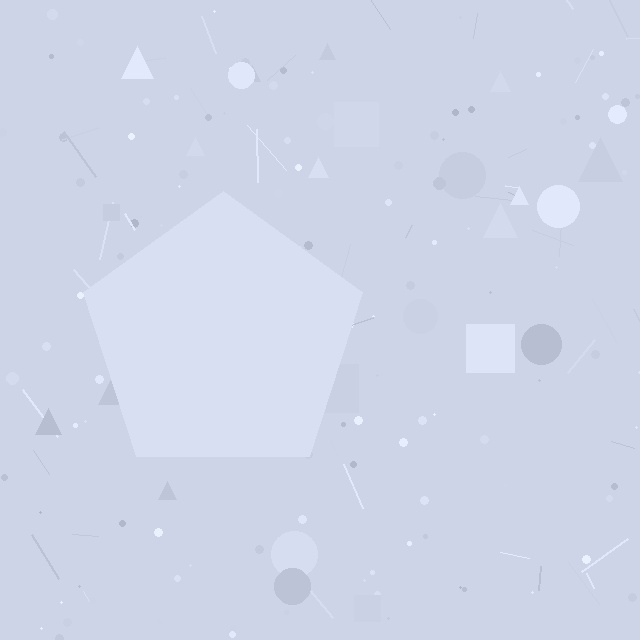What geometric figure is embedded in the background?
A pentagon is embedded in the background.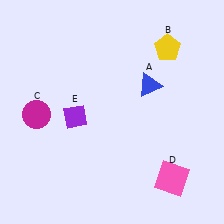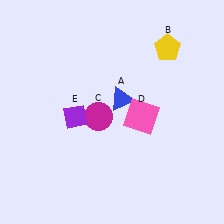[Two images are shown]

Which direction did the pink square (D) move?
The pink square (D) moved up.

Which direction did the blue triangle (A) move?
The blue triangle (A) moved left.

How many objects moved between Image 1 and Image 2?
3 objects moved between the two images.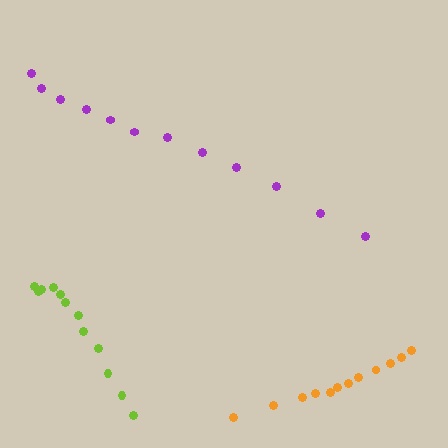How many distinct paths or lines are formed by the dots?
There are 3 distinct paths.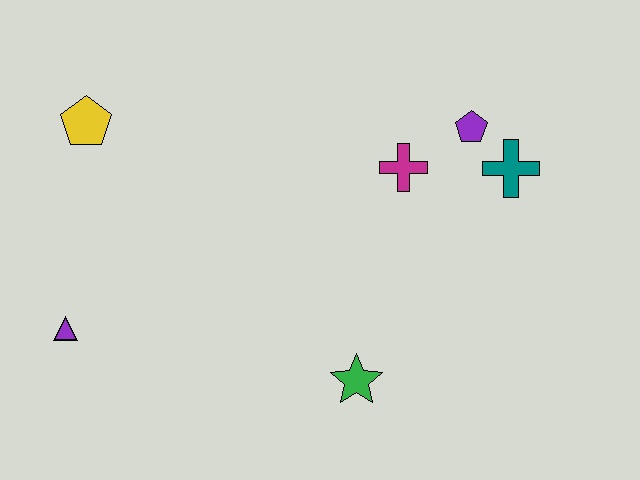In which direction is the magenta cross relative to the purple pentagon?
The magenta cross is to the left of the purple pentagon.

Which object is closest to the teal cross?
The purple pentagon is closest to the teal cross.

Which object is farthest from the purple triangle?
The teal cross is farthest from the purple triangle.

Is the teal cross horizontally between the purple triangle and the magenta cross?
No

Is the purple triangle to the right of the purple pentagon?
No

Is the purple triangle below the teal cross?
Yes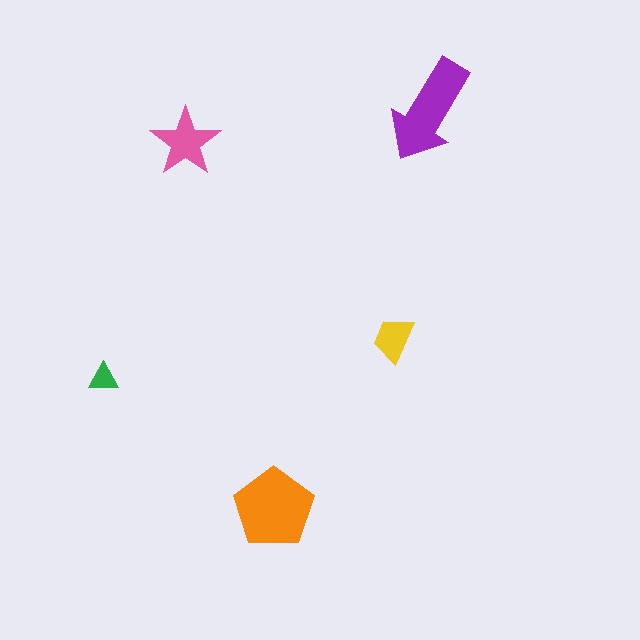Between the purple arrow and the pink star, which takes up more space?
The purple arrow.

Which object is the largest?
The orange pentagon.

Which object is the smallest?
The green triangle.